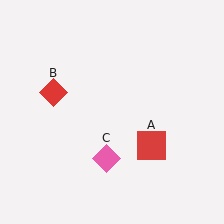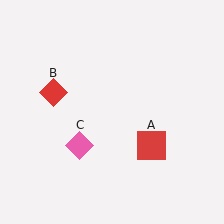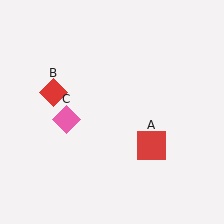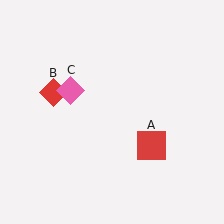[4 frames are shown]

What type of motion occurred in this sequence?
The pink diamond (object C) rotated clockwise around the center of the scene.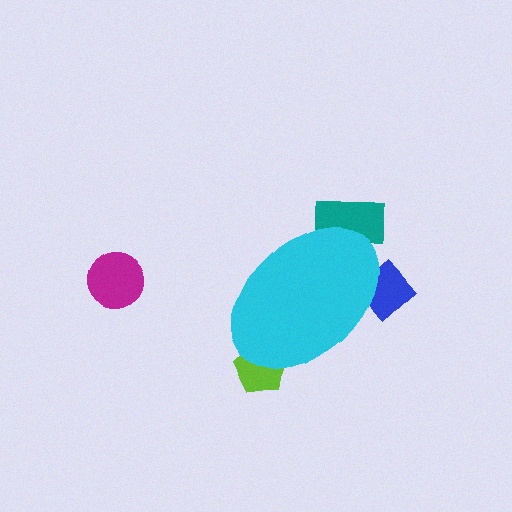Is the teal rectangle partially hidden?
Yes, the teal rectangle is partially hidden behind the cyan ellipse.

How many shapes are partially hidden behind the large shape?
3 shapes are partially hidden.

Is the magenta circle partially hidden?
No, the magenta circle is fully visible.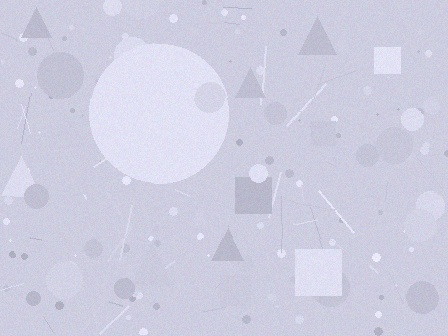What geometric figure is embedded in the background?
A circle is embedded in the background.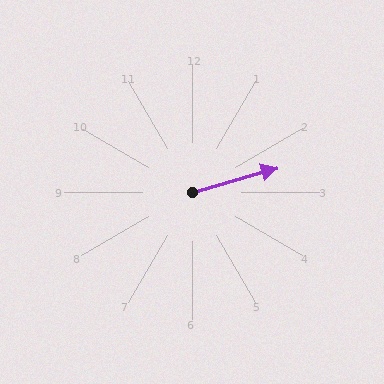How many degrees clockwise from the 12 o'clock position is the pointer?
Approximately 74 degrees.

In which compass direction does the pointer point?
East.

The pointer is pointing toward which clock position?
Roughly 2 o'clock.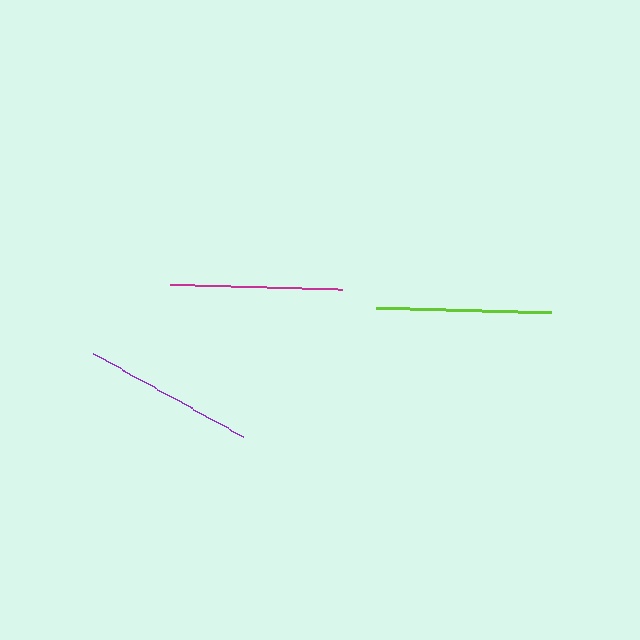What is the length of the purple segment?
The purple segment is approximately 171 pixels long.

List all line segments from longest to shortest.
From longest to shortest: lime, magenta, purple.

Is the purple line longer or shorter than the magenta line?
The magenta line is longer than the purple line.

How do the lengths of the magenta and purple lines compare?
The magenta and purple lines are approximately the same length.